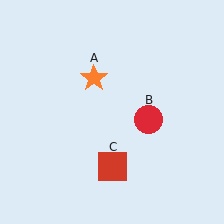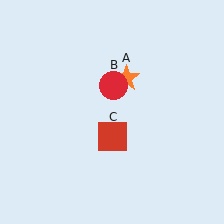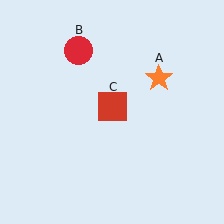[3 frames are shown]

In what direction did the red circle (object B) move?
The red circle (object B) moved up and to the left.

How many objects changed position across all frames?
3 objects changed position: orange star (object A), red circle (object B), red square (object C).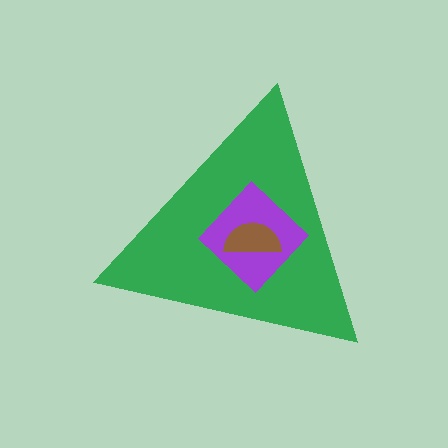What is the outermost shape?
The green triangle.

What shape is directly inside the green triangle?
The purple diamond.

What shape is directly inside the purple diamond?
The brown semicircle.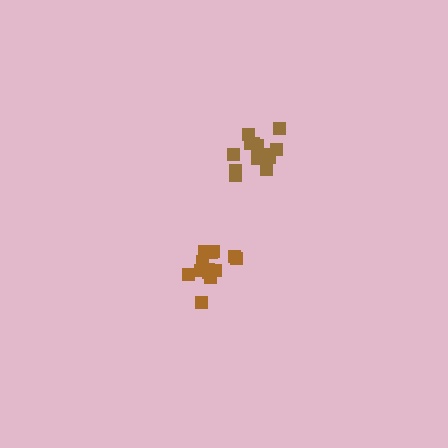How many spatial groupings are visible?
There are 2 spatial groupings.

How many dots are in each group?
Group 1: 13 dots, Group 2: 14 dots (27 total).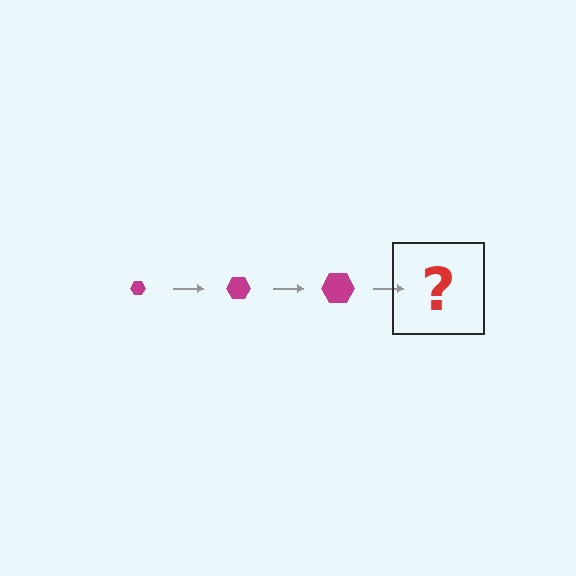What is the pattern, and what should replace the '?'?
The pattern is that the hexagon gets progressively larger each step. The '?' should be a magenta hexagon, larger than the previous one.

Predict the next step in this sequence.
The next step is a magenta hexagon, larger than the previous one.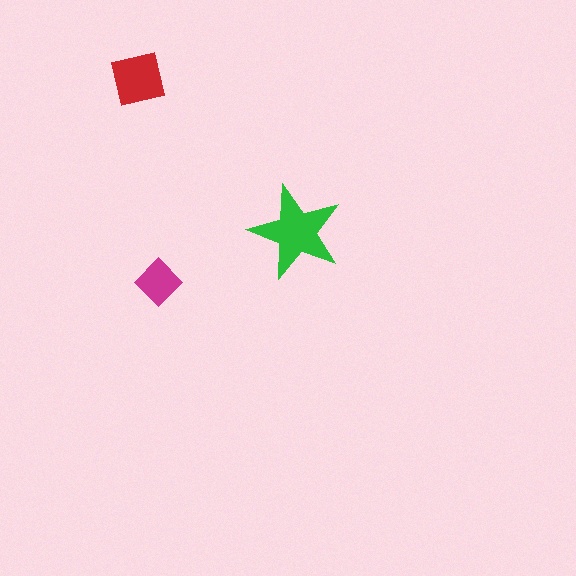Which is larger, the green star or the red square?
The green star.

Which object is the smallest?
The magenta diamond.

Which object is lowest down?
The magenta diamond is bottommost.